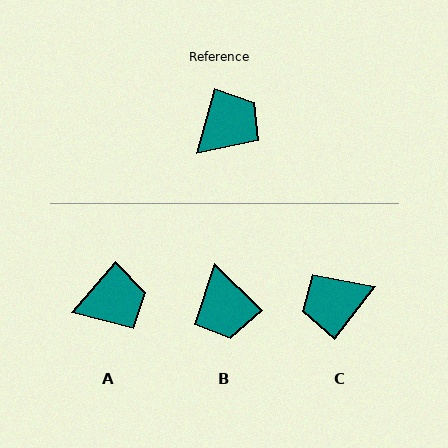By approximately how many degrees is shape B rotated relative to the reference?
Approximately 119 degrees clockwise.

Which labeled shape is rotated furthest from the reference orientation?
C, about 158 degrees away.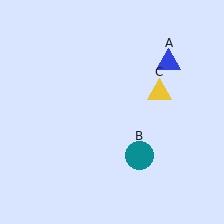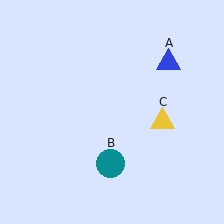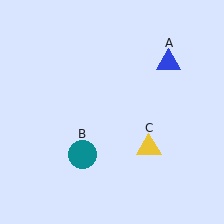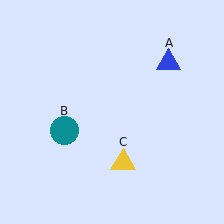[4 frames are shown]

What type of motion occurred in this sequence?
The teal circle (object B), yellow triangle (object C) rotated clockwise around the center of the scene.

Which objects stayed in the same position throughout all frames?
Blue triangle (object A) remained stationary.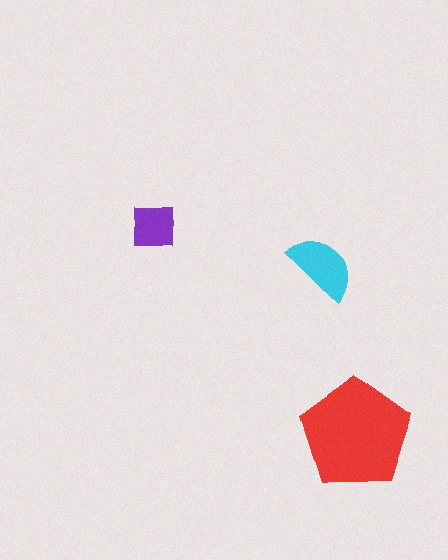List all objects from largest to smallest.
The red pentagon, the cyan semicircle, the purple square.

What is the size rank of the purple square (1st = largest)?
3rd.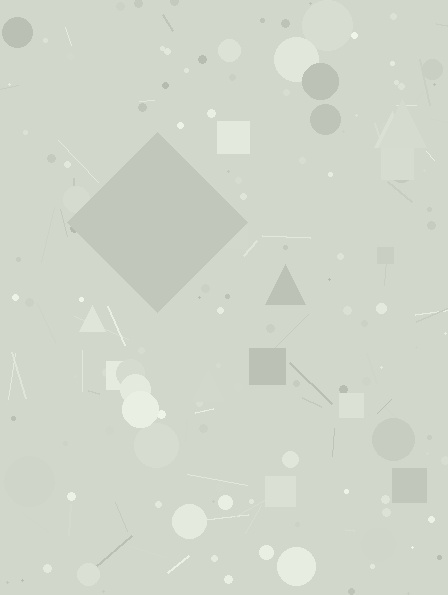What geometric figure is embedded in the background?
A diamond is embedded in the background.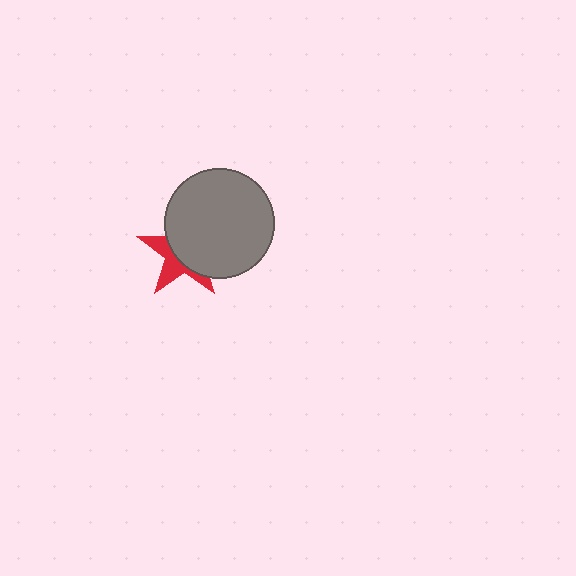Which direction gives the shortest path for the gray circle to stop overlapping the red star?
Moving toward the upper-right gives the shortest separation.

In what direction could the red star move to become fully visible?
The red star could move toward the lower-left. That would shift it out from behind the gray circle entirely.